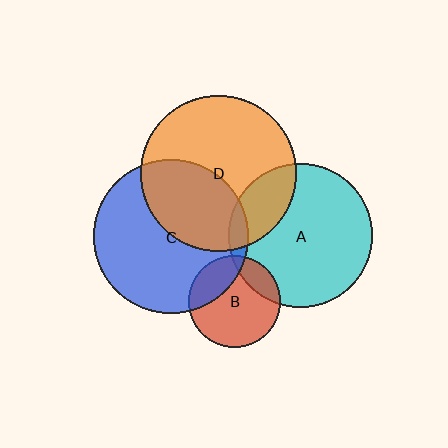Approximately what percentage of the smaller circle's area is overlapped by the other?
Approximately 5%.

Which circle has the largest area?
Circle D (orange).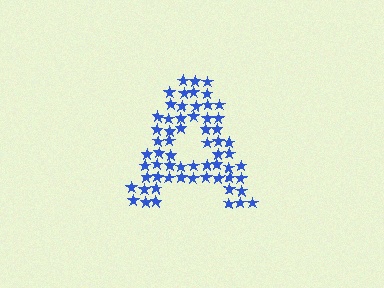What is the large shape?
The large shape is the letter A.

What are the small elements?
The small elements are stars.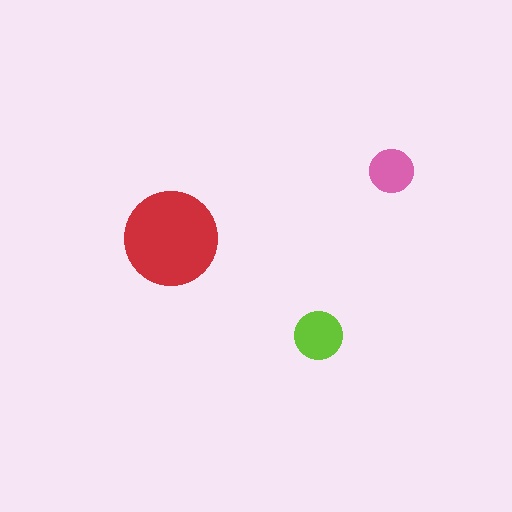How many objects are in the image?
There are 3 objects in the image.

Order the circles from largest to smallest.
the red one, the lime one, the pink one.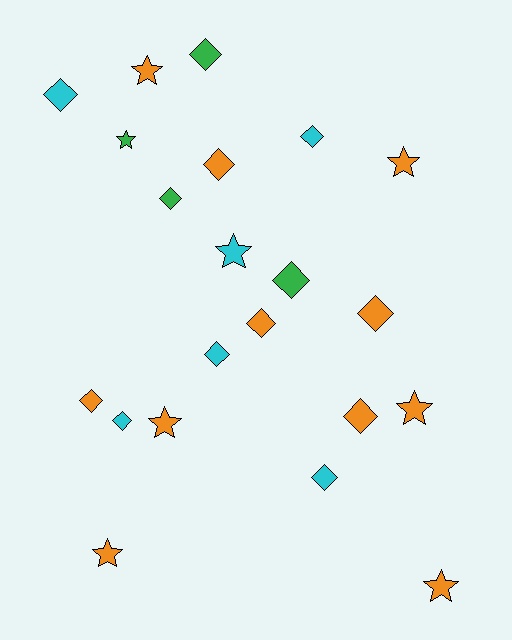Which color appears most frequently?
Orange, with 11 objects.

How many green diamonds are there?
There are 3 green diamonds.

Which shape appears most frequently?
Diamond, with 13 objects.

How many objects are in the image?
There are 21 objects.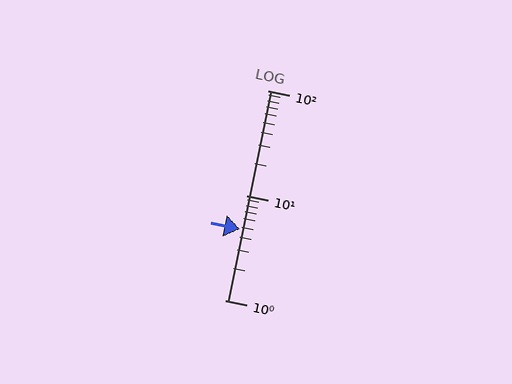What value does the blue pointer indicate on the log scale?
The pointer indicates approximately 4.8.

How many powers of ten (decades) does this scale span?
The scale spans 2 decades, from 1 to 100.